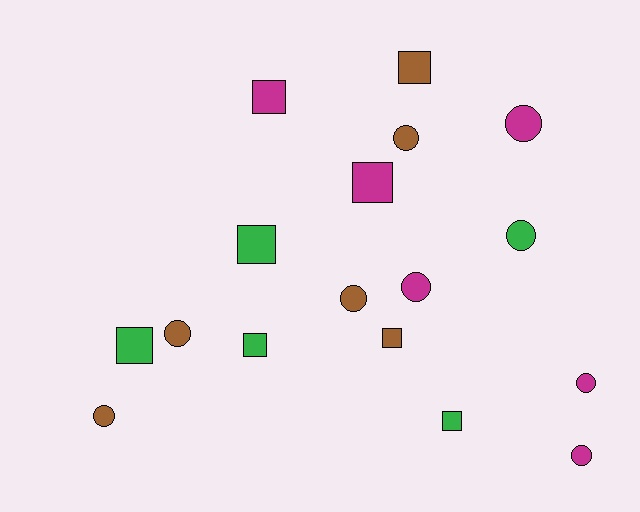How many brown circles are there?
There are 4 brown circles.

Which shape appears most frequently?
Circle, with 9 objects.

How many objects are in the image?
There are 17 objects.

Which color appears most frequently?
Magenta, with 6 objects.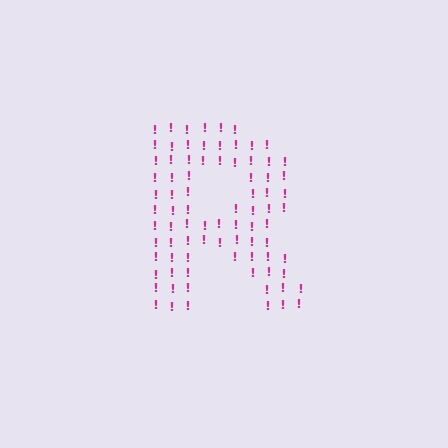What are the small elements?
The small elements are exclamation marks.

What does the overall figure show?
The overall figure shows the letter R.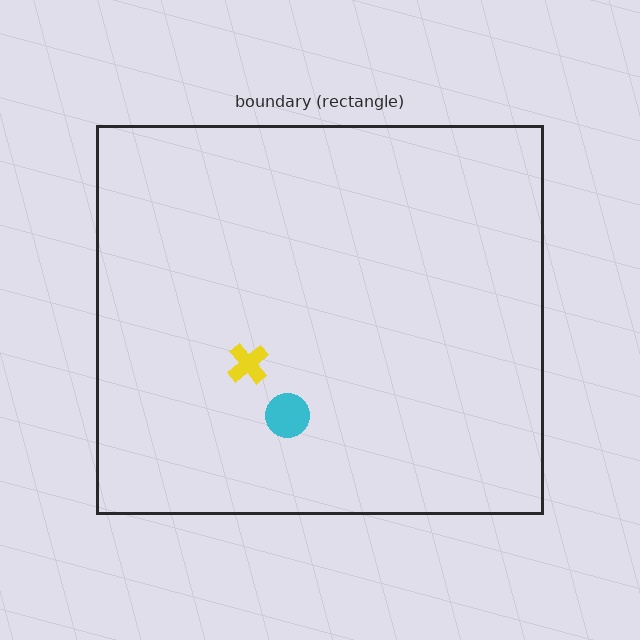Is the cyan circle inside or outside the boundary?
Inside.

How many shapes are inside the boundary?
2 inside, 0 outside.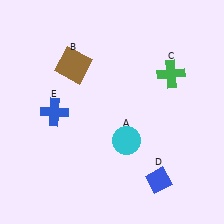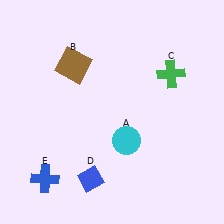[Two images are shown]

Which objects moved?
The objects that moved are: the blue diamond (D), the blue cross (E).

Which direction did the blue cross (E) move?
The blue cross (E) moved down.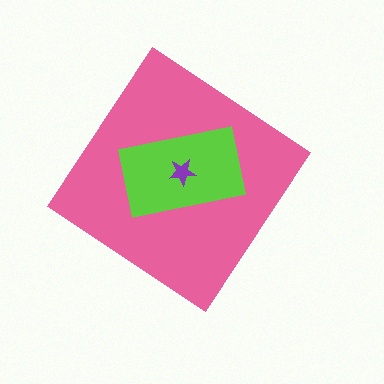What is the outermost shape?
The pink diamond.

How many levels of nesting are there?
3.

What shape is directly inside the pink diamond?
The lime rectangle.